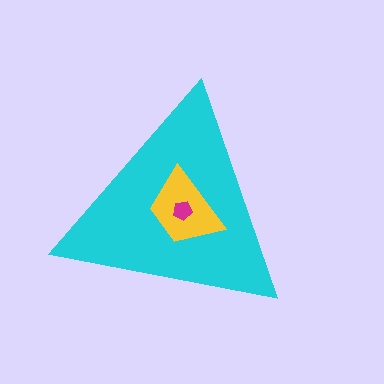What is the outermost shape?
The cyan triangle.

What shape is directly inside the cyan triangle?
The yellow trapezoid.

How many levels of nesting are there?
3.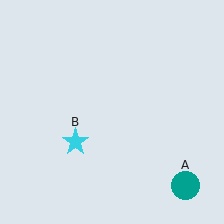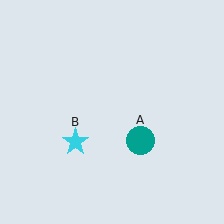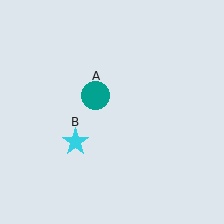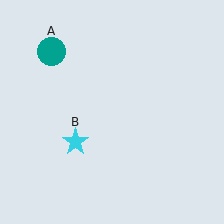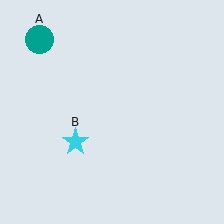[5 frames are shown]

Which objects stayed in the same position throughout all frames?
Cyan star (object B) remained stationary.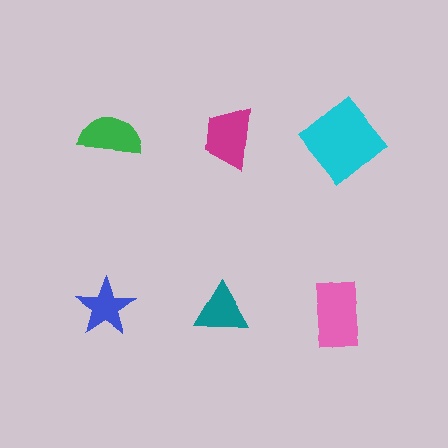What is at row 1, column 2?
A magenta trapezoid.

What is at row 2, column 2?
A teal triangle.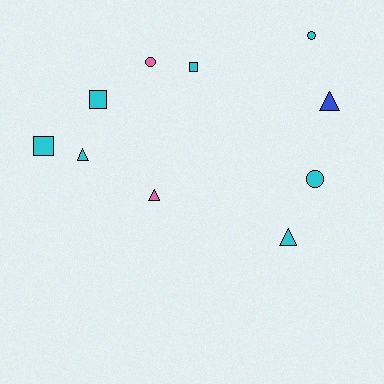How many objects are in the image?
There are 10 objects.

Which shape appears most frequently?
Triangle, with 4 objects.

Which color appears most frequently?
Cyan, with 7 objects.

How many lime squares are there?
There are no lime squares.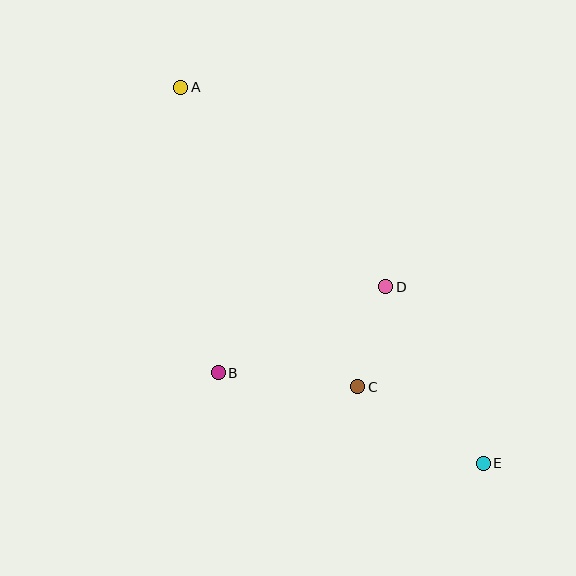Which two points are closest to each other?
Points C and D are closest to each other.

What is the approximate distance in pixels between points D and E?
The distance between D and E is approximately 202 pixels.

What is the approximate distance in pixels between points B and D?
The distance between B and D is approximately 188 pixels.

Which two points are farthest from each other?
Points A and E are farthest from each other.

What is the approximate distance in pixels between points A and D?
The distance between A and D is approximately 286 pixels.